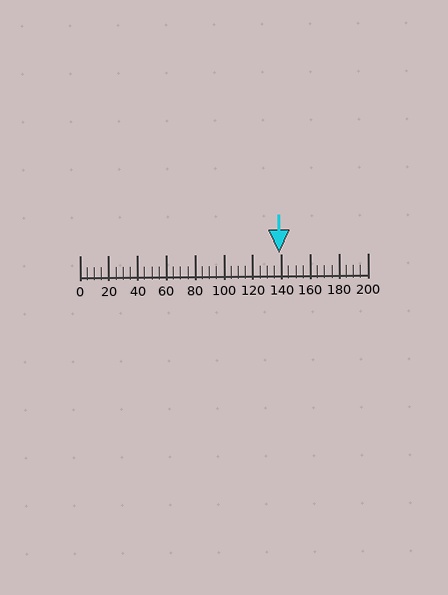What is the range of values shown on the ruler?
The ruler shows values from 0 to 200.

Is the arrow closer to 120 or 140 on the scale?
The arrow is closer to 140.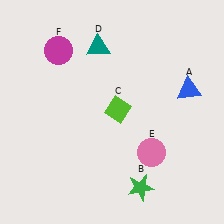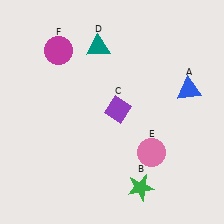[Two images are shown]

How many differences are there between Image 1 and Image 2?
There is 1 difference between the two images.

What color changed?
The diamond (C) changed from lime in Image 1 to purple in Image 2.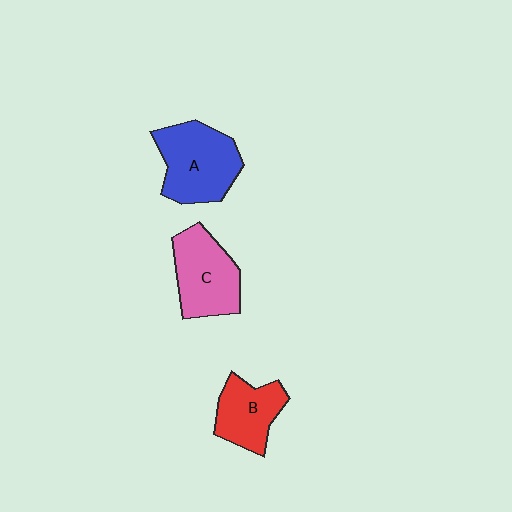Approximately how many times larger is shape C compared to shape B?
Approximately 1.3 times.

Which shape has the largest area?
Shape A (blue).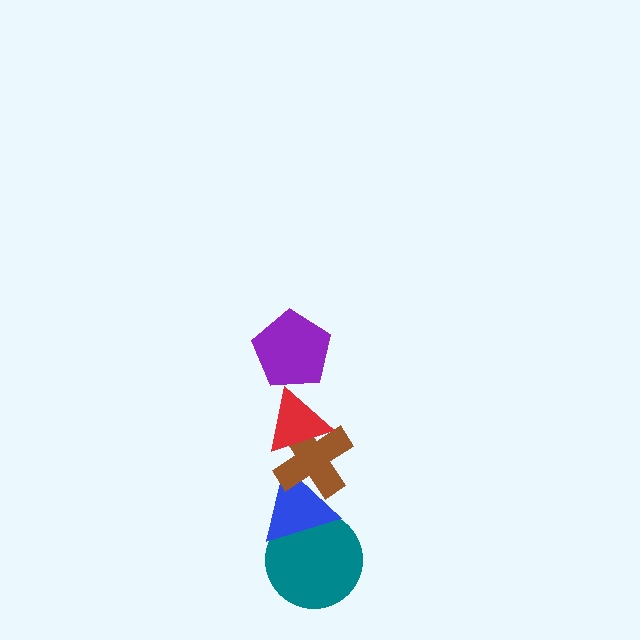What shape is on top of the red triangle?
The purple pentagon is on top of the red triangle.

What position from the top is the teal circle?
The teal circle is 5th from the top.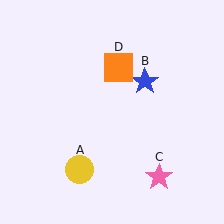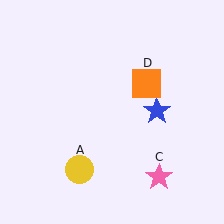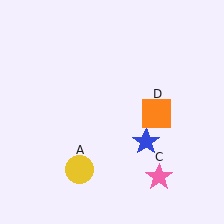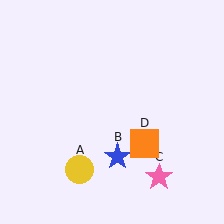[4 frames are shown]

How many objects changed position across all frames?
2 objects changed position: blue star (object B), orange square (object D).